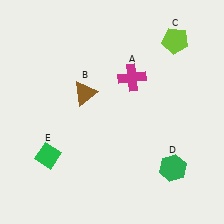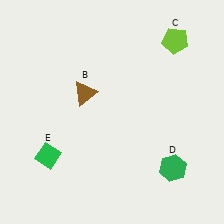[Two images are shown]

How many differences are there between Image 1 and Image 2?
There is 1 difference between the two images.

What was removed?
The magenta cross (A) was removed in Image 2.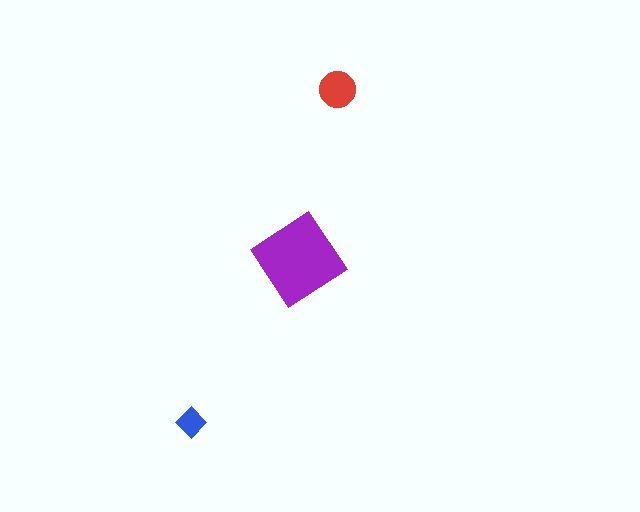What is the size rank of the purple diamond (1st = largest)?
1st.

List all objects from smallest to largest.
The blue diamond, the red circle, the purple diamond.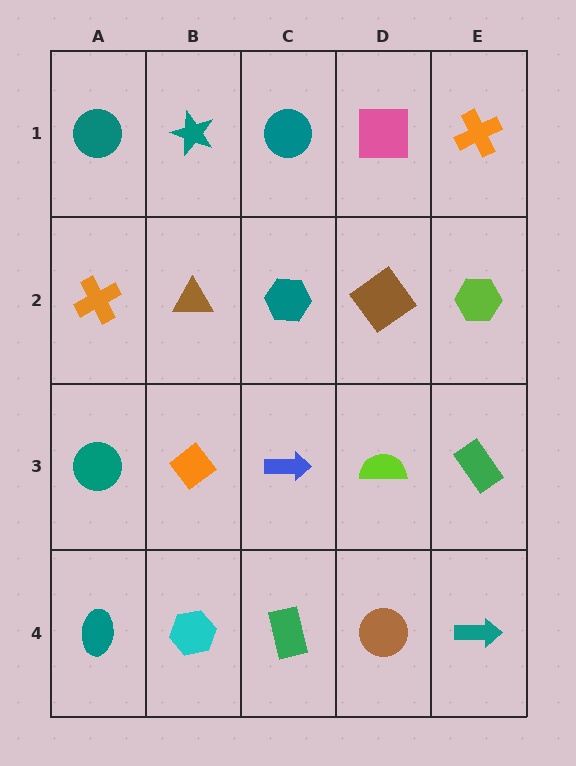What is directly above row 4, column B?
An orange diamond.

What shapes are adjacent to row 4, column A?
A teal circle (row 3, column A), a cyan hexagon (row 4, column B).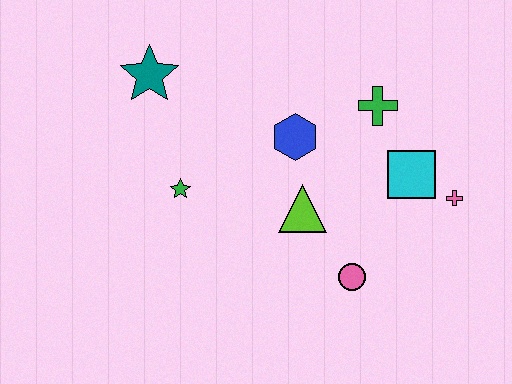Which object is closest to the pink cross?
The cyan square is closest to the pink cross.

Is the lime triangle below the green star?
Yes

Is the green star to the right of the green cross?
No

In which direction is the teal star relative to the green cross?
The teal star is to the left of the green cross.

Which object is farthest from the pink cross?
The teal star is farthest from the pink cross.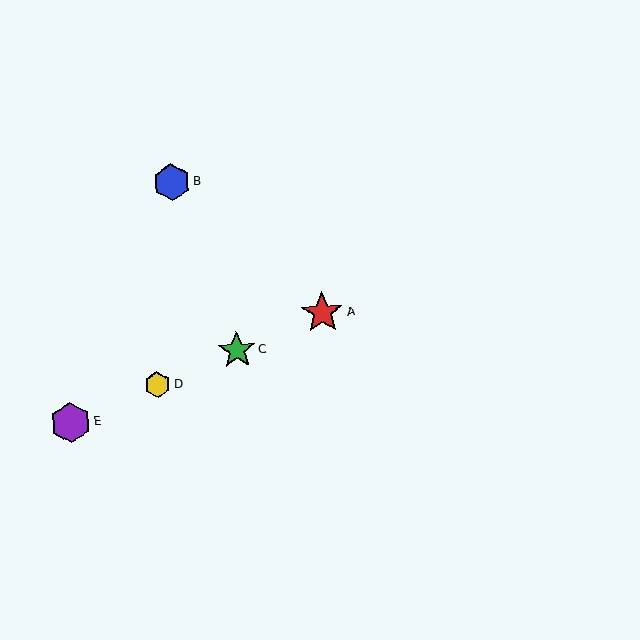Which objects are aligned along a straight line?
Objects A, C, D, E are aligned along a straight line.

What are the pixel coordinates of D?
Object D is at (158, 385).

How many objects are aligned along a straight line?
4 objects (A, C, D, E) are aligned along a straight line.